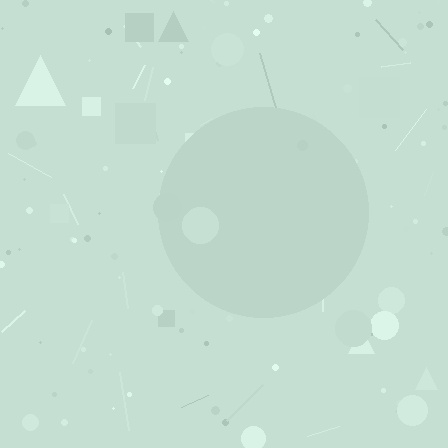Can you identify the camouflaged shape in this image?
The camouflaged shape is a circle.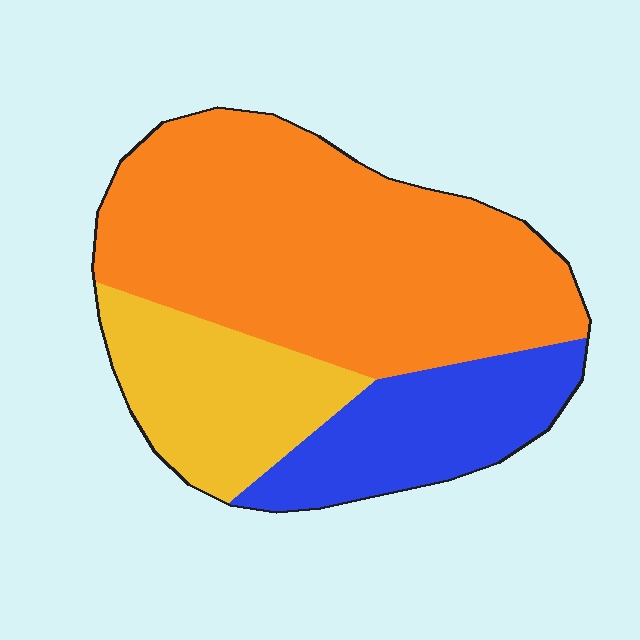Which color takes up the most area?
Orange, at roughly 60%.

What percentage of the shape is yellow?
Yellow covers about 20% of the shape.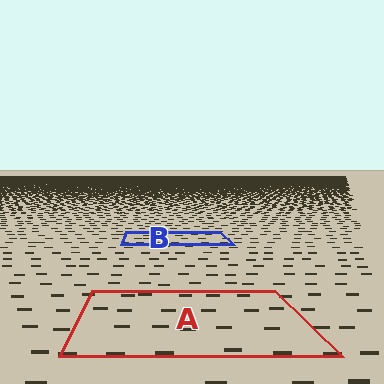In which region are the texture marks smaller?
The texture marks are smaller in region B, because it is farther away.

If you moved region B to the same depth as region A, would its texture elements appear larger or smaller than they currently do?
They would appear larger. At a closer depth, the same texture elements are projected at a bigger on-screen size.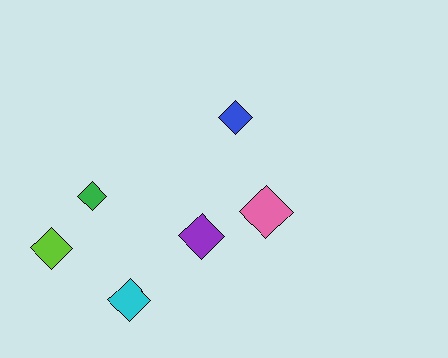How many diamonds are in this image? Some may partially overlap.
There are 6 diamonds.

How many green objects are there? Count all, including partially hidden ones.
There is 1 green object.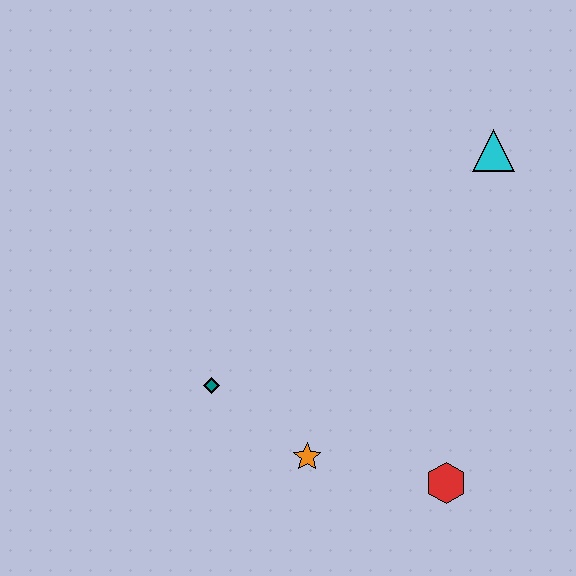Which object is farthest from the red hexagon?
The cyan triangle is farthest from the red hexagon.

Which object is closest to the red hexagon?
The orange star is closest to the red hexagon.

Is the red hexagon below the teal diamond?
Yes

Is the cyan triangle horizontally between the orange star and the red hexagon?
No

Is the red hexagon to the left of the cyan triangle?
Yes